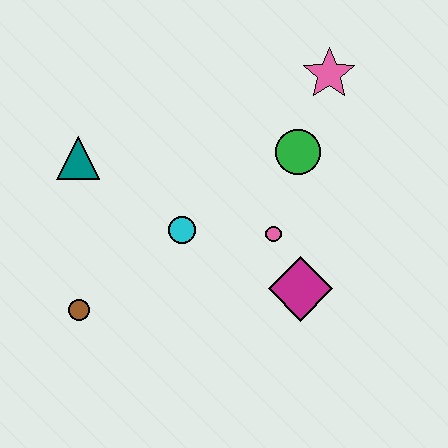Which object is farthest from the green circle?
The brown circle is farthest from the green circle.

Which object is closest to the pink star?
The green circle is closest to the pink star.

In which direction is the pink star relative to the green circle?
The pink star is above the green circle.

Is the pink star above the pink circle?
Yes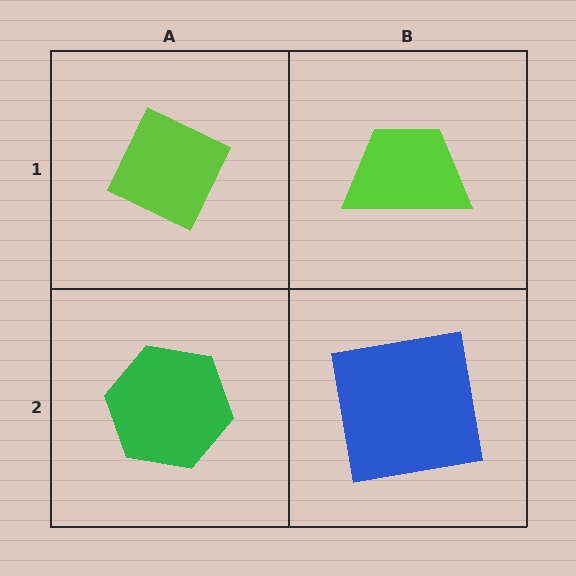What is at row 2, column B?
A blue square.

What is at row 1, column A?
A lime diamond.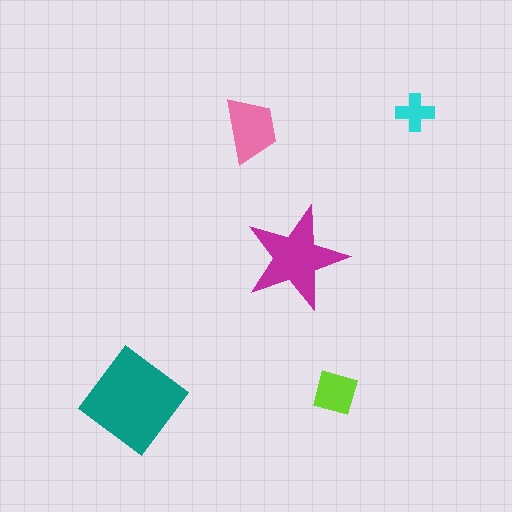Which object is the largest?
The teal diamond.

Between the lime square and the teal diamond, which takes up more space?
The teal diamond.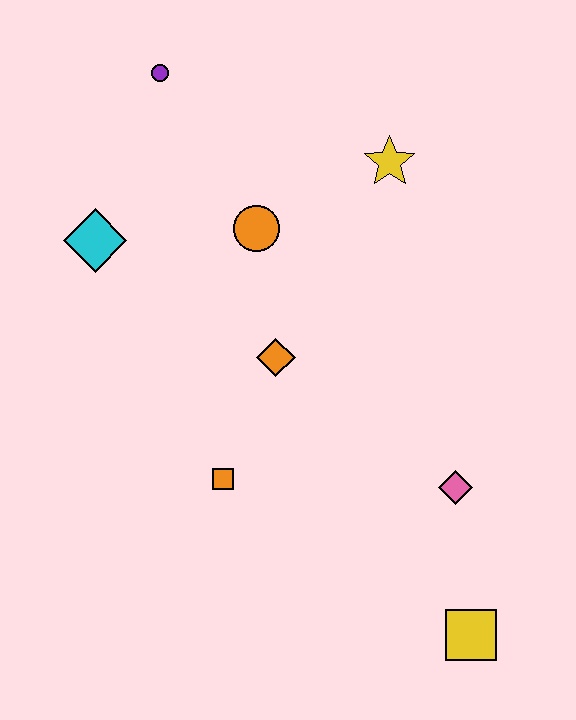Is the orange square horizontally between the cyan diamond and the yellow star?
Yes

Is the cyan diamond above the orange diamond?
Yes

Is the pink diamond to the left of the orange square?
No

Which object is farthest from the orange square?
The purple circle is farthest from the orange square.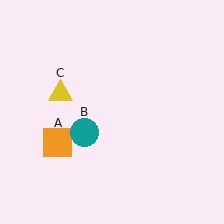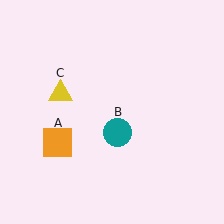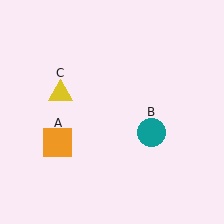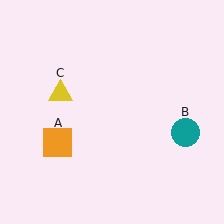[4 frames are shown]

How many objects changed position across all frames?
1 object changed position: teal circle (object B).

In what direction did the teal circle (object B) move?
The teal circle (object B) moved right.